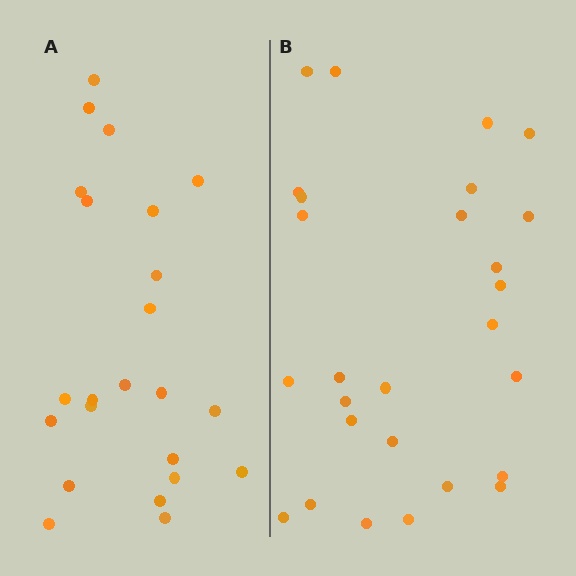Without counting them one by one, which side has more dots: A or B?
Region B (the right region) has more dots.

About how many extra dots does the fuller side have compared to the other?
Region B has about 4 more dots than region A.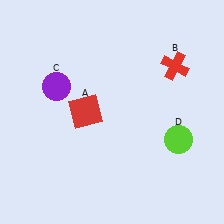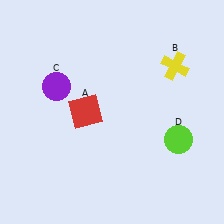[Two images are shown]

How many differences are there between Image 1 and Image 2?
There is 1 difference between the two images.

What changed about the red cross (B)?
In Image 1, B is red. In Image 2, it changed to yellow.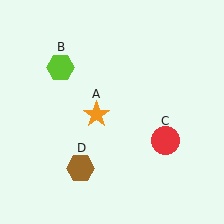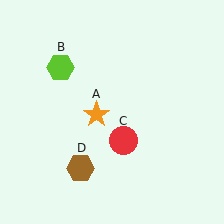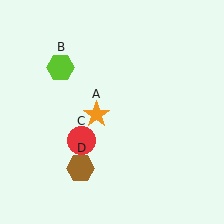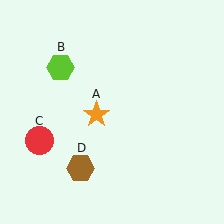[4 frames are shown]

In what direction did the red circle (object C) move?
The red circle (object C) moved left.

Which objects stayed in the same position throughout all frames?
Orange star (object A) and lime hexagon (object B) and brown hexagon (object D) remained stationary.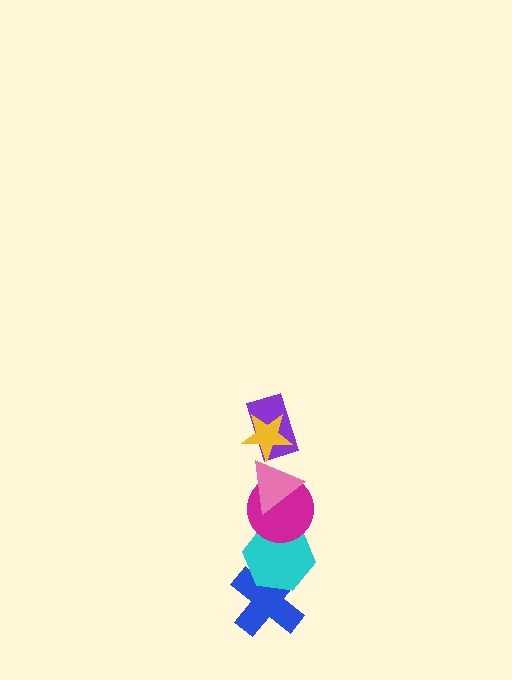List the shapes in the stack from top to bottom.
From top to bottom: the yellow star, the purple rectangle, the pink triangle, the magenta circle, the cyan hexagon, the blue cross.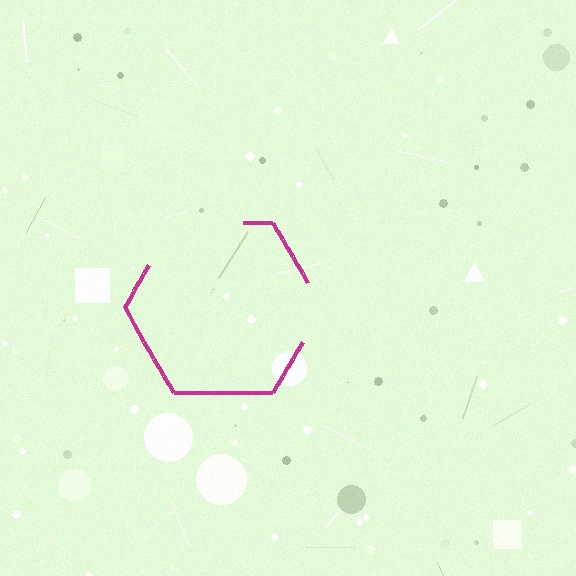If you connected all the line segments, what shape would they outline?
They would outline a hexagon.